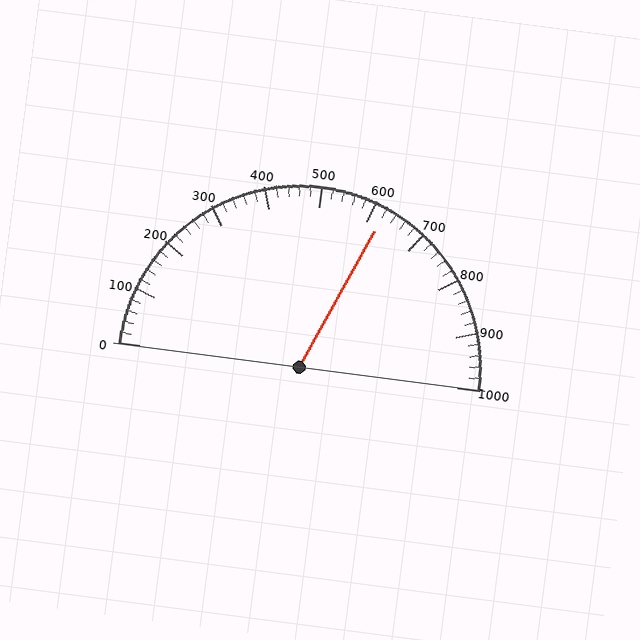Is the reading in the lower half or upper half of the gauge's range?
The reading is in the upper half of the range (0 to 1000).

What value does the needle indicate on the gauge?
The needle indicates approximately 620.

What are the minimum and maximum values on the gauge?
The gauge ranges from 0 to 1000.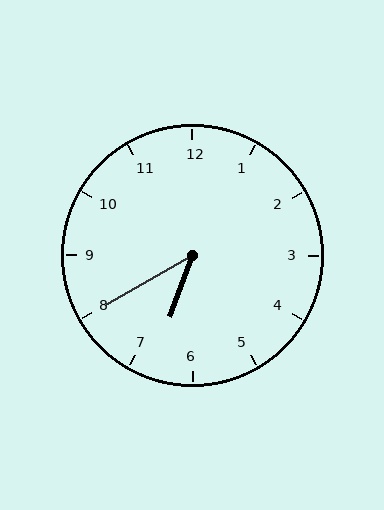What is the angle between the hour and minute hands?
Approximately 40 degrees.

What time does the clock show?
6:40.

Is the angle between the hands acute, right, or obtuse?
It is acute.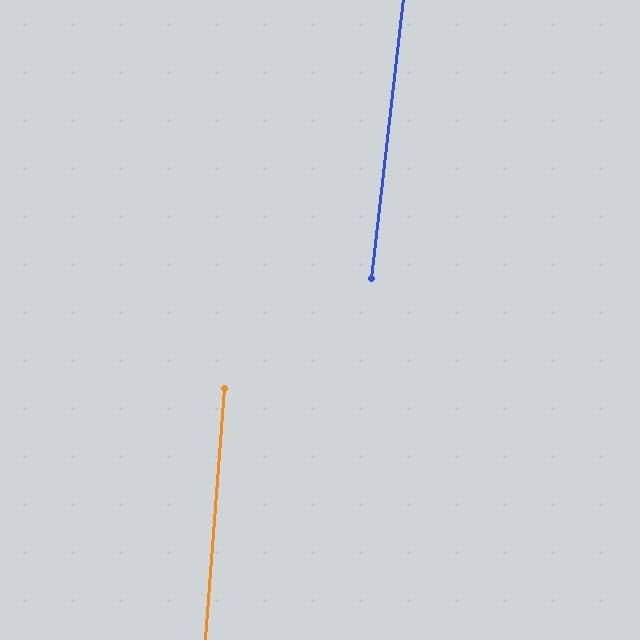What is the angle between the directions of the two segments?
Approximately 2 degrees.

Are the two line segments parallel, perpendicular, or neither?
Parallel — their directions differ by only 2.0°.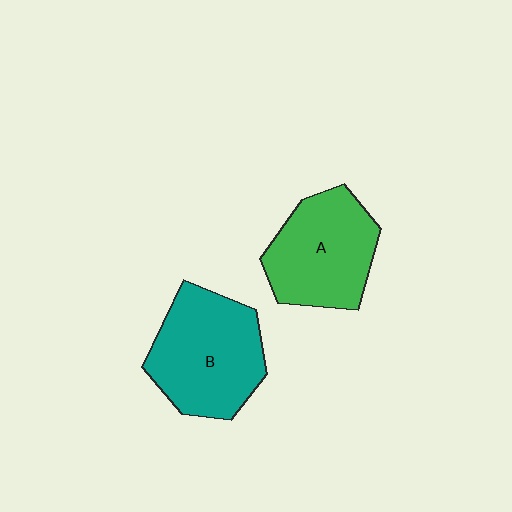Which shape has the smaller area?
Shape A (green).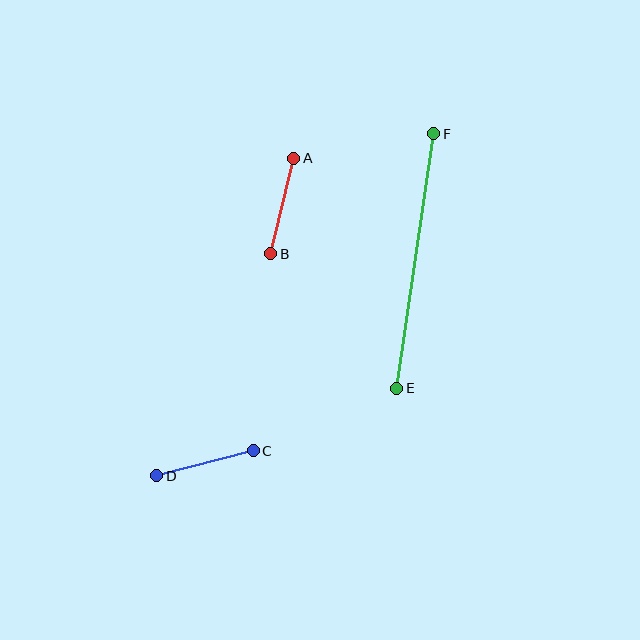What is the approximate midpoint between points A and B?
The midpoint is at approximately (282, 206) pixels.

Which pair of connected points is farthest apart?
Points E and F are farthest apart.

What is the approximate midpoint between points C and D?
The midpoint is at approximately (205, 463) pixels.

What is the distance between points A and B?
The distance is approximately 98 pixels.